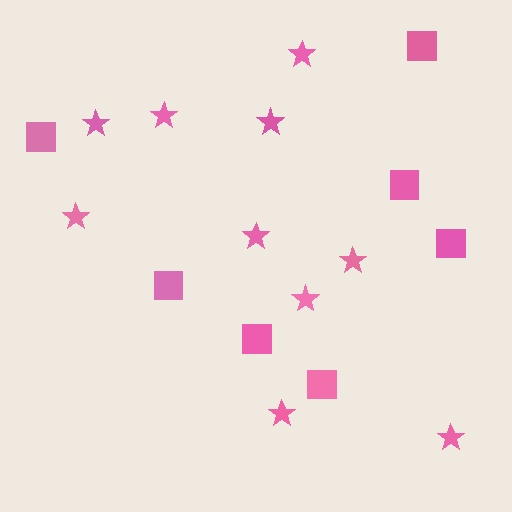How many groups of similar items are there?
There are 2 groups: one group of squares (7) and one group of stars (10).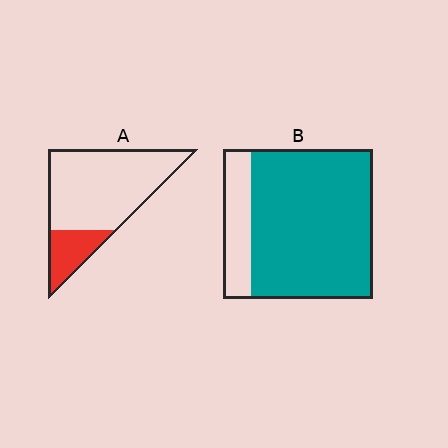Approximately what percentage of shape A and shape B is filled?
A is approximately 20% and B is approximately 80%.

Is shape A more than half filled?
No.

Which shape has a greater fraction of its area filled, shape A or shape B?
Shape B.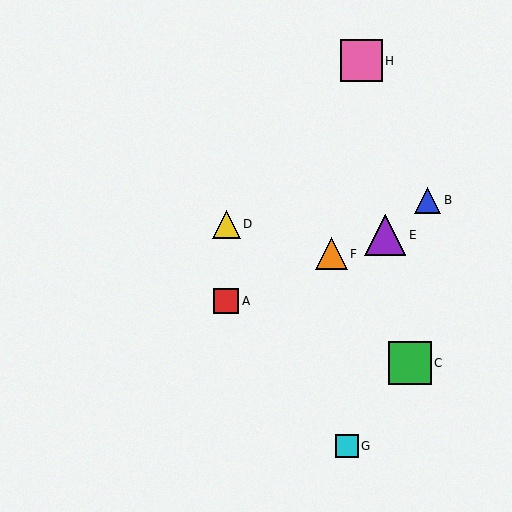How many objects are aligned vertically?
2 objects (A, D) are aligned vertically.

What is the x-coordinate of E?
Object E is at x≈385.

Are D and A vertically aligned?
Yes, both are at x≈226.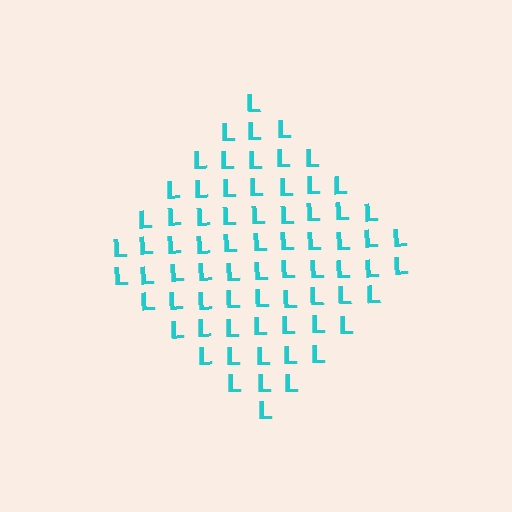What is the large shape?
The large shape is a diamond.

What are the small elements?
The small elements are letter L's.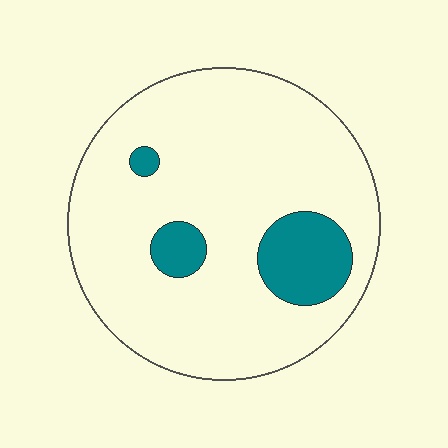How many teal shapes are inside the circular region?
3.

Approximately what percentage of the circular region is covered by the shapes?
Approximately 15%.